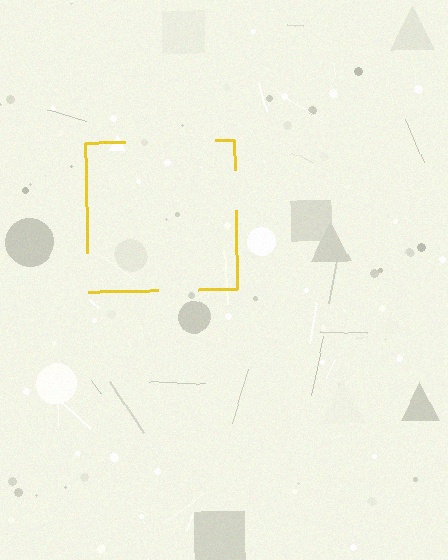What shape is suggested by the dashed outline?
The dashed outline suggests a square.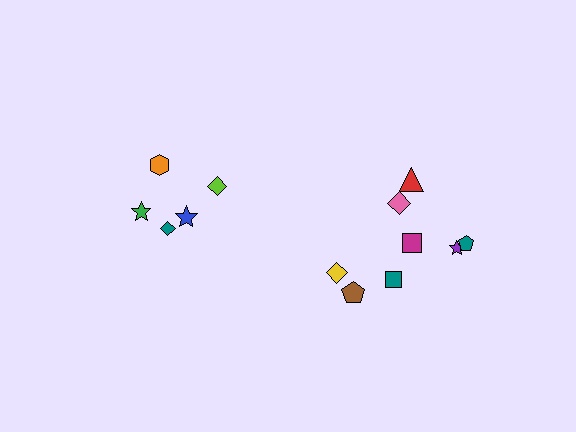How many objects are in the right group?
There are 8 objects.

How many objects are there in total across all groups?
There are 13 objects.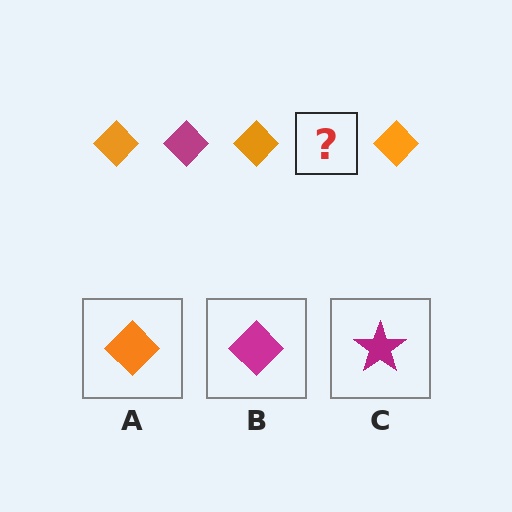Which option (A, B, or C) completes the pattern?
B.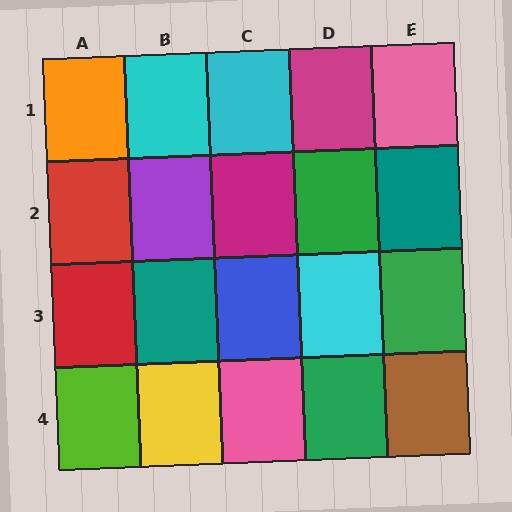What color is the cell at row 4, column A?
Lime.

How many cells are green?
3 cells are green.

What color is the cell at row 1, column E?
Pink.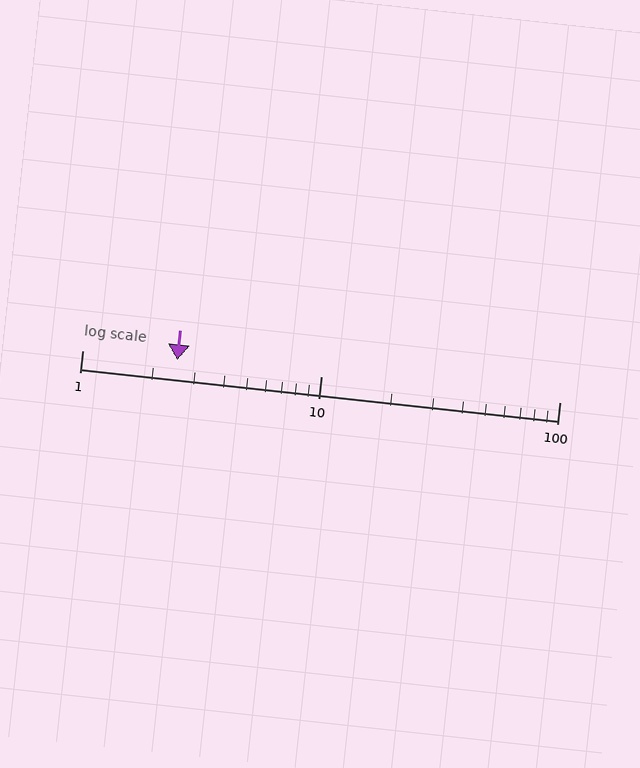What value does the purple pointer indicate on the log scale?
The pointer indicates approximately 2.5.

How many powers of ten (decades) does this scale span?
The scale spans 2 decades, from 1 to 100.